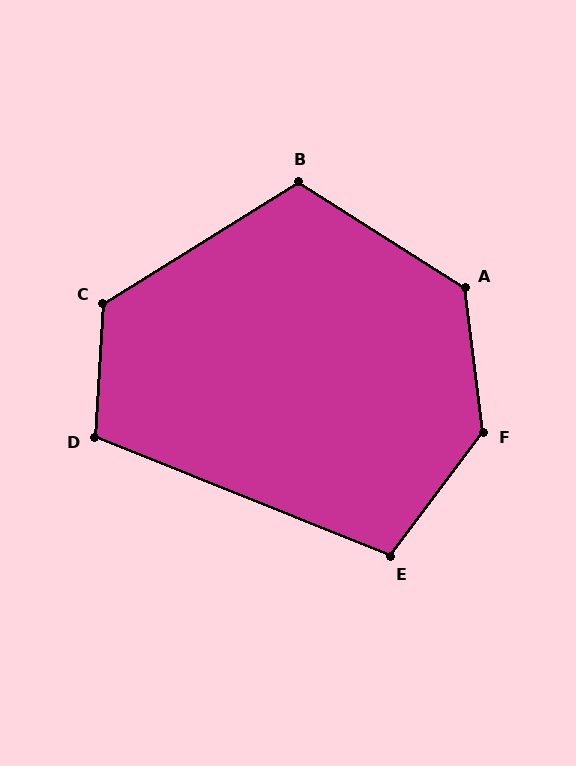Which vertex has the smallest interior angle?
E, at approximately 105 degrees.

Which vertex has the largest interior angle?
F, at approximately 136 degrees.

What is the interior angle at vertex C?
Approximately 126 degrees (obtuse).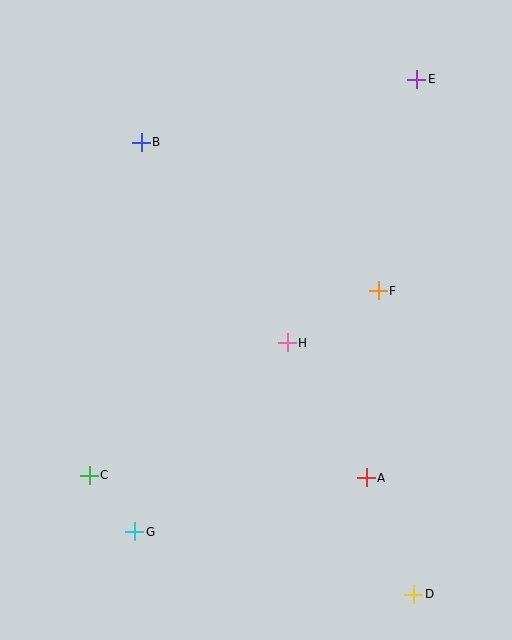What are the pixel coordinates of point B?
Point B is at (141, 143).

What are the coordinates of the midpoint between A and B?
The midpoint between A and B is at (254, 310).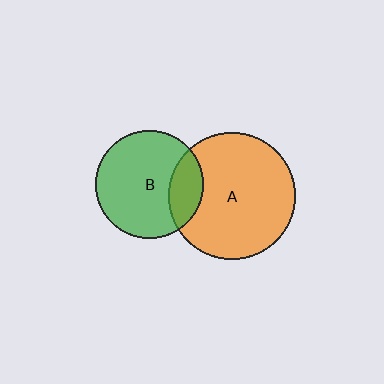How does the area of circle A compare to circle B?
Approximately 1.4 times.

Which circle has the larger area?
Circle A (orange).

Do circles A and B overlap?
Yes.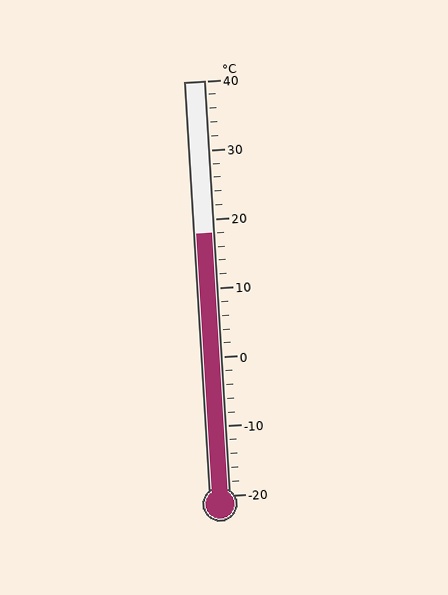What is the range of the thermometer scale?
The thermometer scale ranges from -20°C to 40°C.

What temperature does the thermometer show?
The thermometer shows approximately 18°C.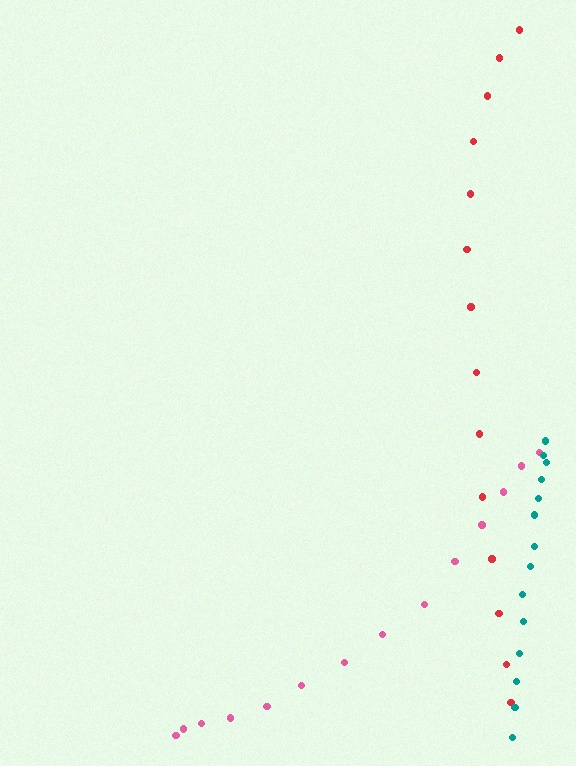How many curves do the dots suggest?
There are 3 distinct paths.